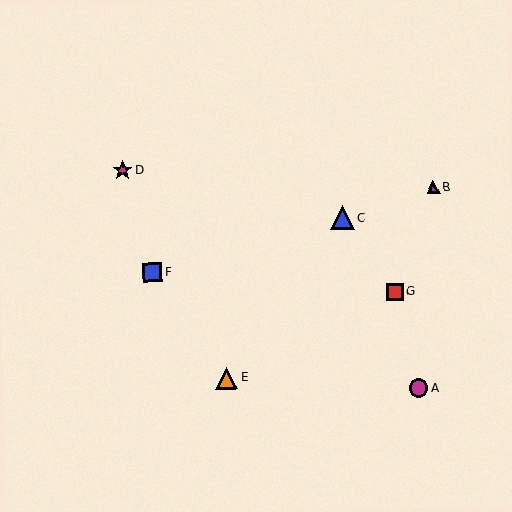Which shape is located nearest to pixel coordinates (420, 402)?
The magenta circle (labeled A) at (418, 388) is nearest to that location.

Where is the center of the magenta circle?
The center of the magenta circle is at (418, 388).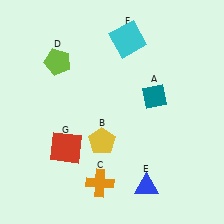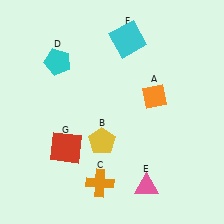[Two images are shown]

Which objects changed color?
A changed from teal to orange. D changed from lime to cyan. E changed from blue to pink.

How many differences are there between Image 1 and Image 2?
There are 3 differences between the two images.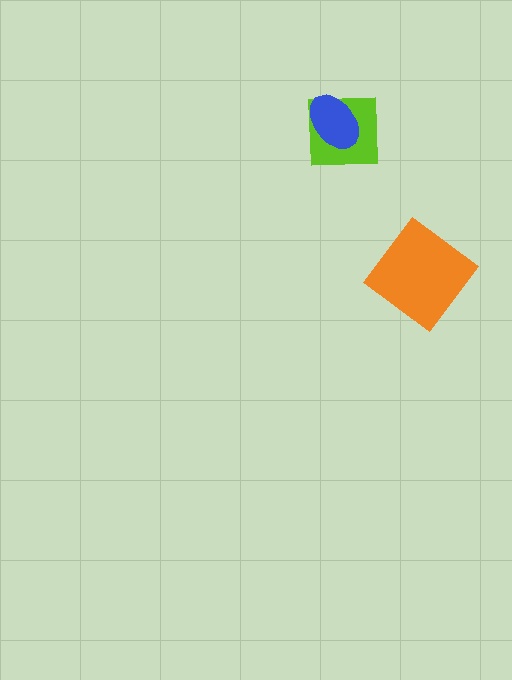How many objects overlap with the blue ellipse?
1 object overlaps with the blue ellipse.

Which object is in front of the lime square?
The blue ellipse is in front of the lime square.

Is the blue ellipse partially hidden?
No, no other shape covers it.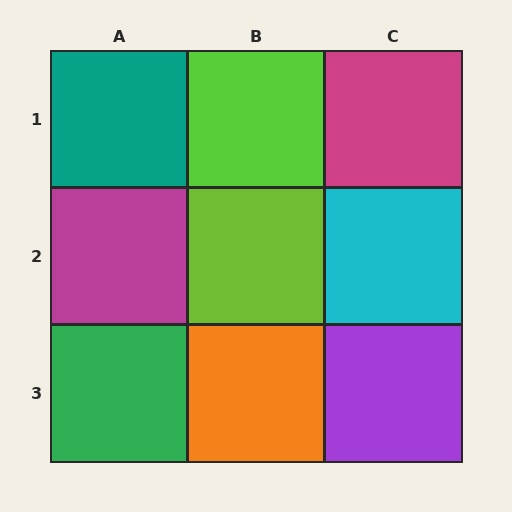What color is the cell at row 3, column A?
Green.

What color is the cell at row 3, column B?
Orange.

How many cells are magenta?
2 cells are magenta.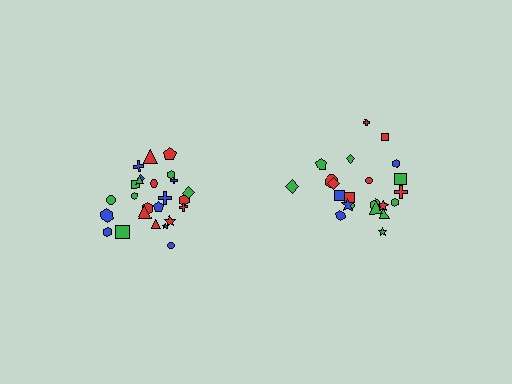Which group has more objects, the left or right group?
The left group.